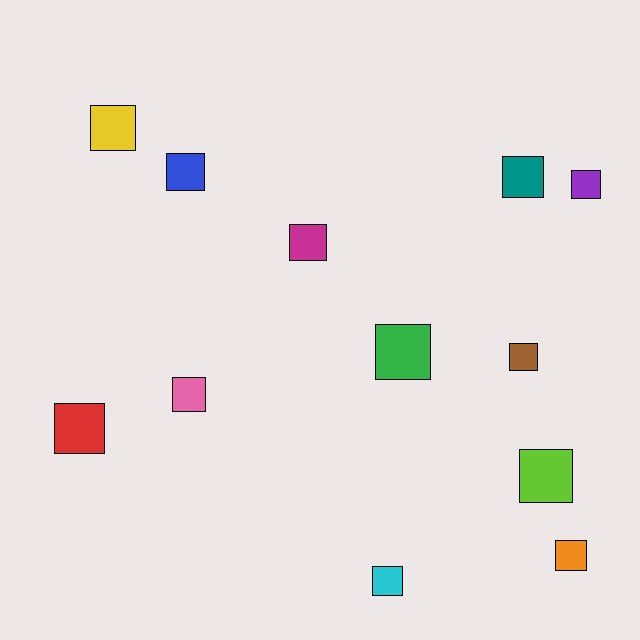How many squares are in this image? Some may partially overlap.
There are 12 squares.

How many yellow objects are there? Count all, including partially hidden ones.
There is 1 yellow object.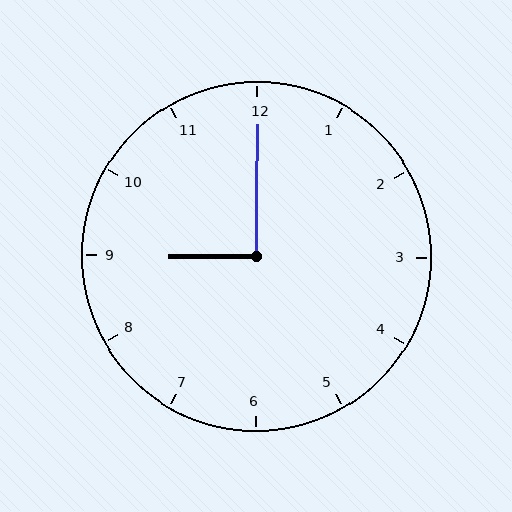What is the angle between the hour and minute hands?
Approximately 90 degrees.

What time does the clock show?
9:00.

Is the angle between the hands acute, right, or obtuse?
It is right.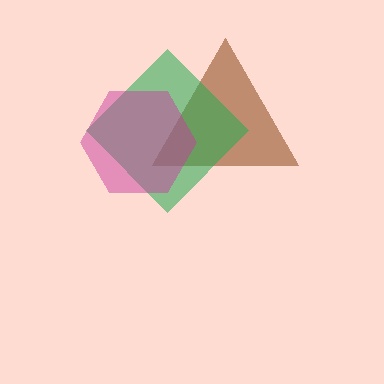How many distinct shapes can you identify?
There are 3 distinct shapes: a brown triangle, a green diamond, a magenta hexagon.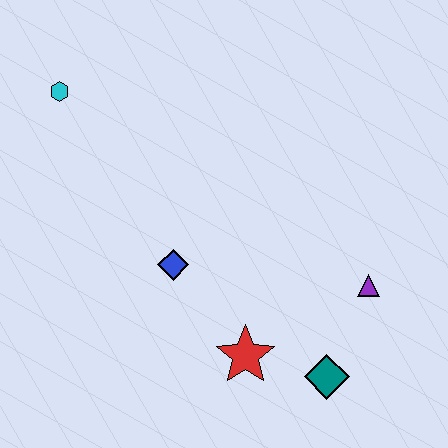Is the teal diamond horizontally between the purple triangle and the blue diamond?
Yes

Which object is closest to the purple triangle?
The teal diamond is closest to the purple triangle.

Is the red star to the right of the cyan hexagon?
Yes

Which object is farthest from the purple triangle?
The cyan hexagon is farthest from the purple triangle.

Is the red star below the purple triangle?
Yes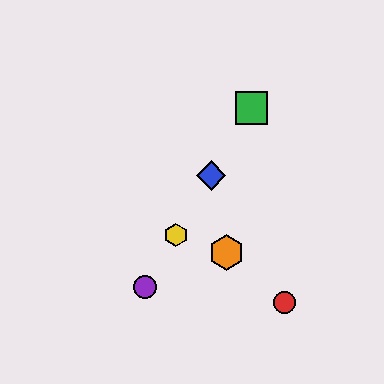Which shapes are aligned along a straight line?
The blue diamond, the green square, the yellow hexagon, the purple circle are aligned along a straight line.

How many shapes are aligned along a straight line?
4 shapes (the blue diamond, the green square, the yellow hexagon, the purple circle) are aligned along a straight line.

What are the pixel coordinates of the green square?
The green square is at (251, 108).